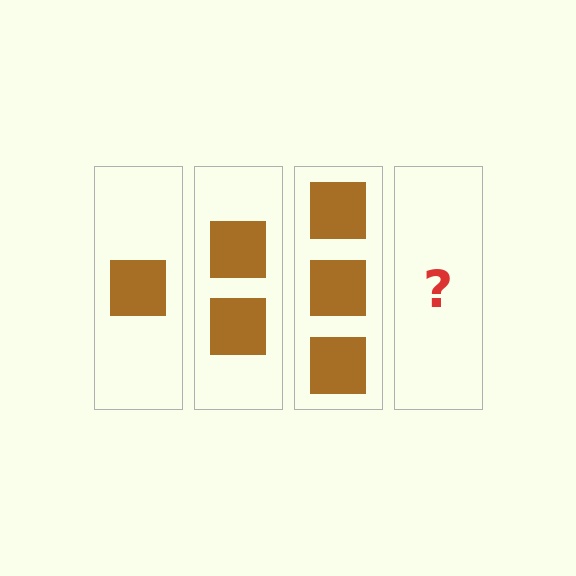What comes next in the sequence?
The next element should be 4 squares.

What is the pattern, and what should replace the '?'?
The pattern is that each step adds one more square. The '?' should be 4 squares.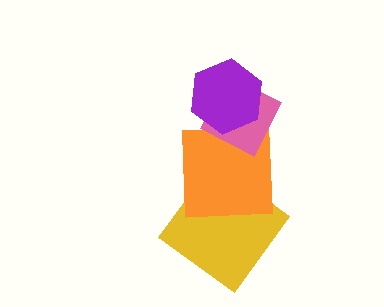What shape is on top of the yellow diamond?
The orange square is on top of the yellow diamond.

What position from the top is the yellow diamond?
The yellow diamond is 4th from the top.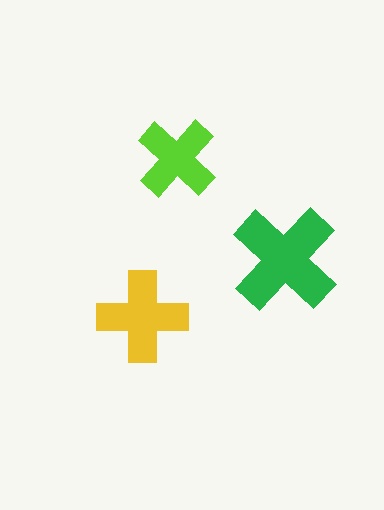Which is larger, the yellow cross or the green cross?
The green one.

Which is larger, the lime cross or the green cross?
The green one.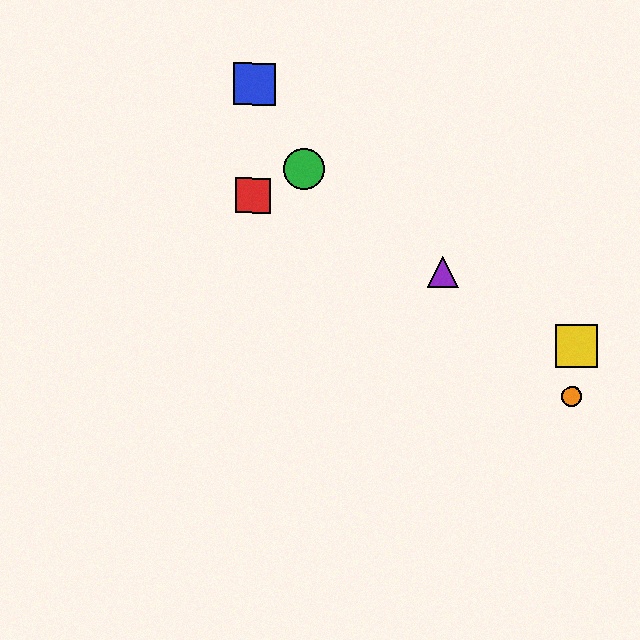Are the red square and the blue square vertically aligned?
Yes, both are at x≈253.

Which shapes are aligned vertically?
The red square, the blue square are aligned vertically.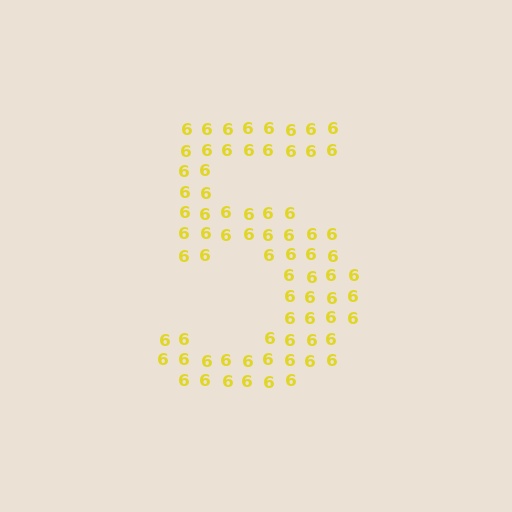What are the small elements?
The small elements are digit 6's.